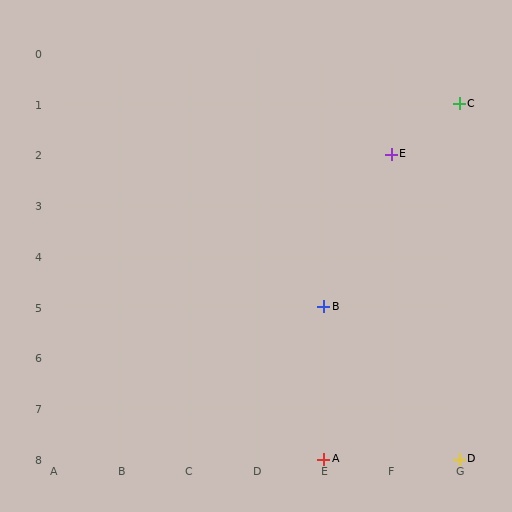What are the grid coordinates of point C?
Point C is at grid coordinates (G, 1).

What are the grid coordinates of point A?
Point A is at grid coordinates (E, 8).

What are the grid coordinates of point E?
Point E is at grid coordinates (F, 2).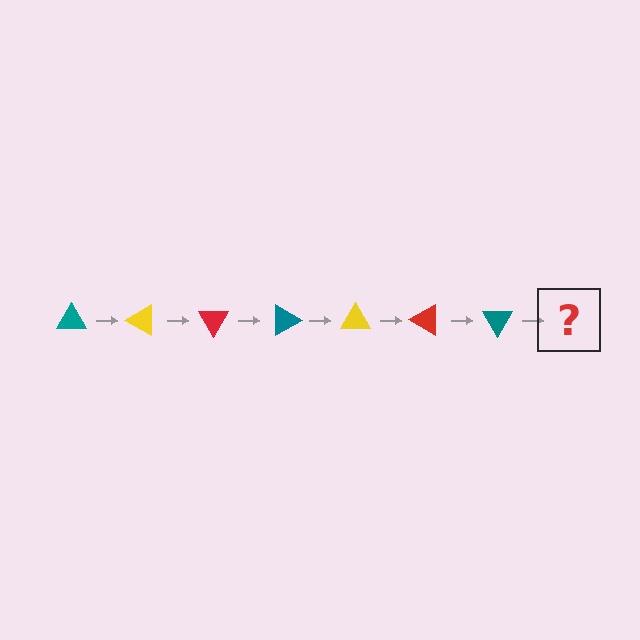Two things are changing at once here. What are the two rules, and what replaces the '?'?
The two rules are that it rotates 30 degrees each step and the color cycles through teal, yellow, and red. The '?' should be a yellow triangle, rotated 210 degrees from the start.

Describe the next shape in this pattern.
It should be a yellow triangle, rotated 210 degrees from the start.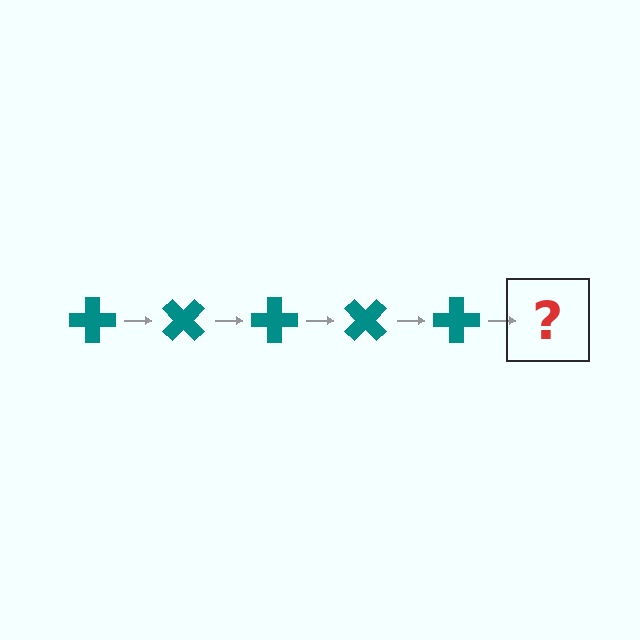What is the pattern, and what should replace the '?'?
The pattern is that the cross rotates 45 degrees each step. The '?' should be a teal cross rotated 225 degrees.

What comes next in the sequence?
The next element should be a teal cross rotated 225 degrees.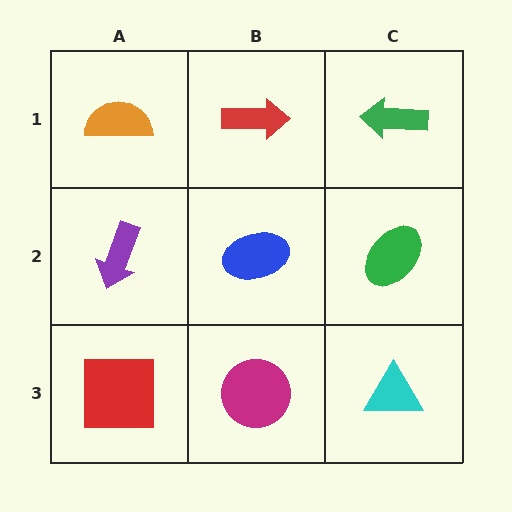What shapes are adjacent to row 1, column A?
A purple arrow (row 2, column A), a red arrow (row 1, column B).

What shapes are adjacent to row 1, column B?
A blue ellipse (row 2, column B), an orange semicircle (row 1, column A), a green arrow (row 1, column C).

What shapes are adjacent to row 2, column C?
A green arrow (row 1, column C), a cyan triangle (row 3, column C), a blue ellipse (row 2, column B).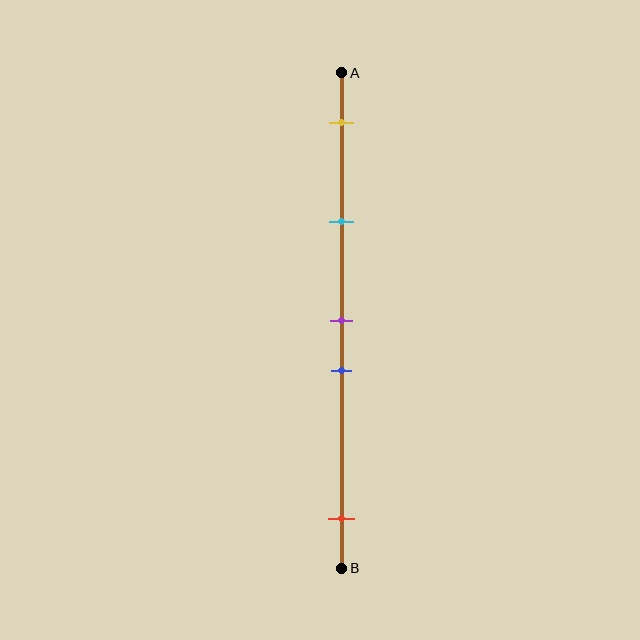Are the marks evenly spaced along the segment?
No, the marks are not evenly spaced.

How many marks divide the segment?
There are 5 marks dividing the segment.